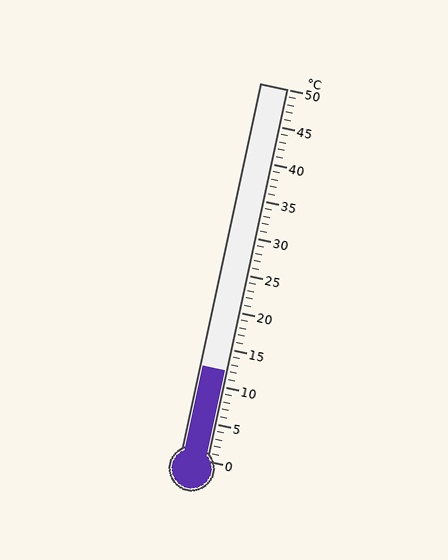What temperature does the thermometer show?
The thermometer shows approximately 12°C.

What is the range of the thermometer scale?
The thermometer scale ranges from 0°C to 50°C.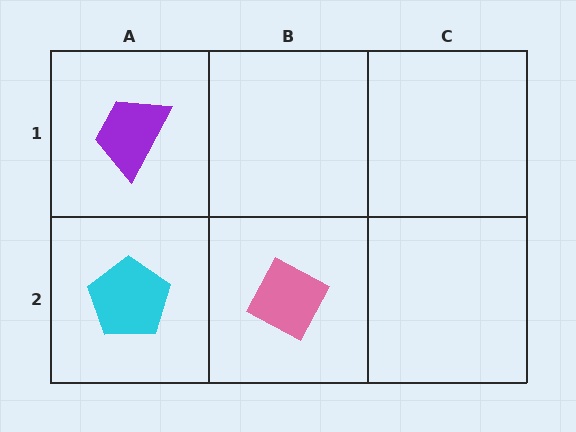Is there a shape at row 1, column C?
No, that cell is empty.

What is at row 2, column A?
A cyan pentagon.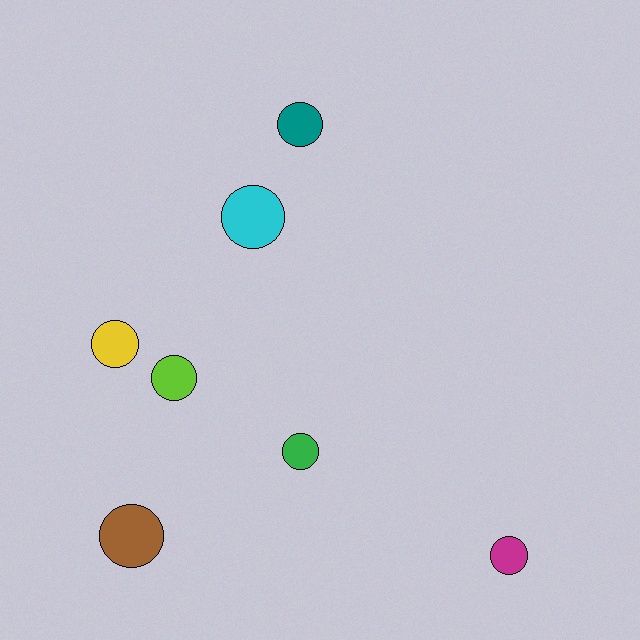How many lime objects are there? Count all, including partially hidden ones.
There is 1 lime object.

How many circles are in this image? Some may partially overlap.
There are 7 circles.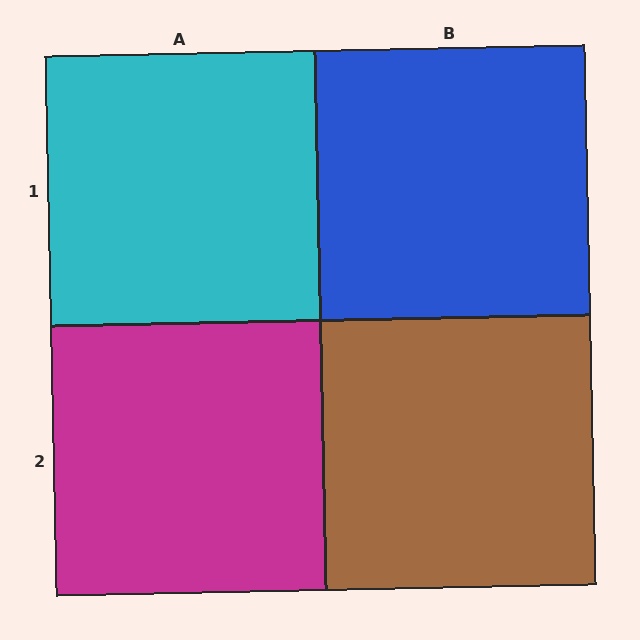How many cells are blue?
1 cell is blue.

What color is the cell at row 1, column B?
Blue.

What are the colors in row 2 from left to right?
Magenta, brown.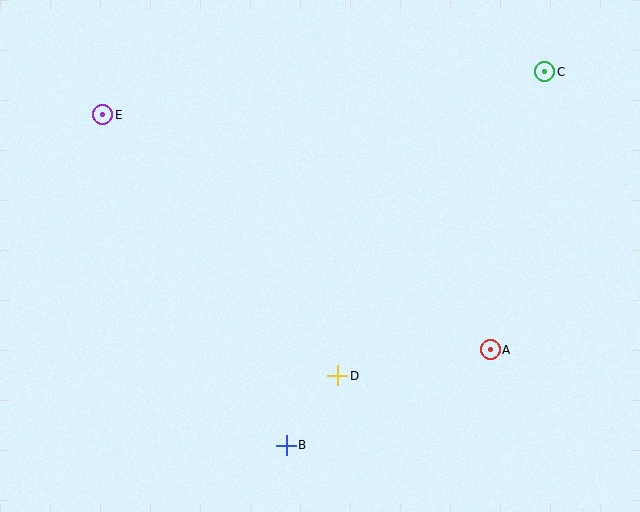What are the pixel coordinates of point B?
Point B is at (286, 445).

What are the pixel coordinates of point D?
Point D is at (338, 376).